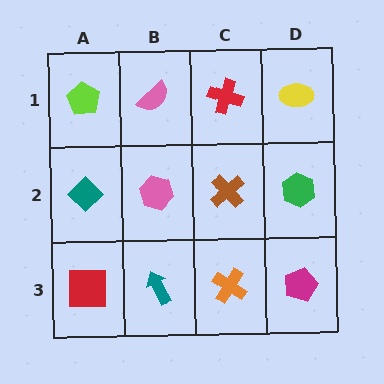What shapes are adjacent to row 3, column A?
A teal diamond (row 2, column A), a teal arrow (row 3, column B).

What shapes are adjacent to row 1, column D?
A green hexagon (row 2, column D), a red cross (row 1, column C).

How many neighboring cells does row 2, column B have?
4.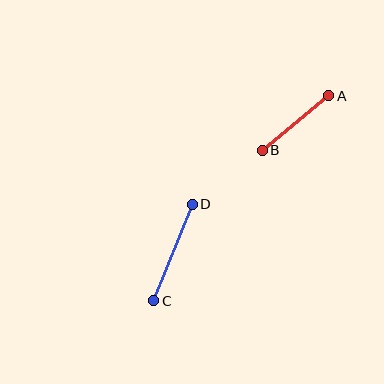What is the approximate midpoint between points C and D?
The midpoint is at approximately (173, 252) pixels.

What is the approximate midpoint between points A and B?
The midpoint is at approximately (295, 123) pixels.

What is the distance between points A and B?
The distance is approximately 86 pixels.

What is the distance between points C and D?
The distance is approximately 103 pixels.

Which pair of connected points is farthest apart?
Points C and D are farthest apart.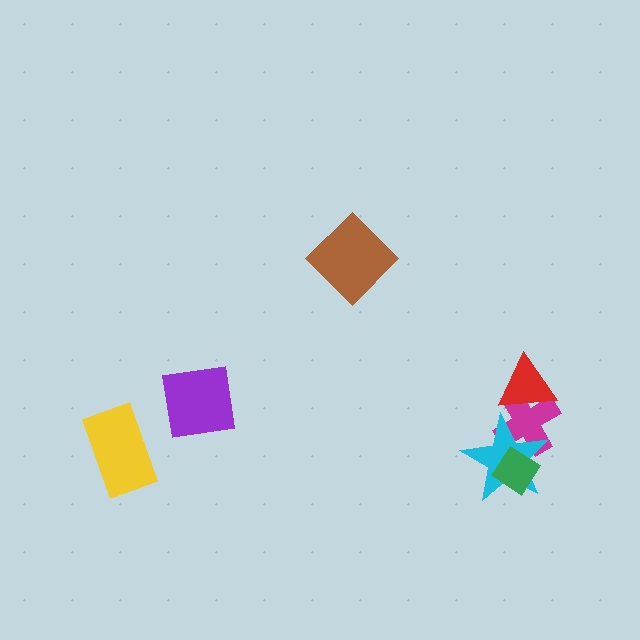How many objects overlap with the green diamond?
2 objects overlap with the green diamond.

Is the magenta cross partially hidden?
Yes, it is partially covered by another shape.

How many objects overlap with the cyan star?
2 objects overlap with the cyan star.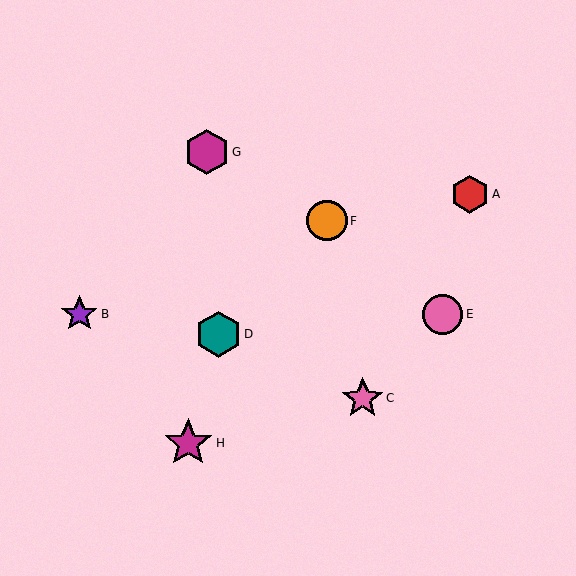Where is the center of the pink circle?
The center of the pink circle is at (443, 314).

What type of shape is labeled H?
Shape H is a magenta star.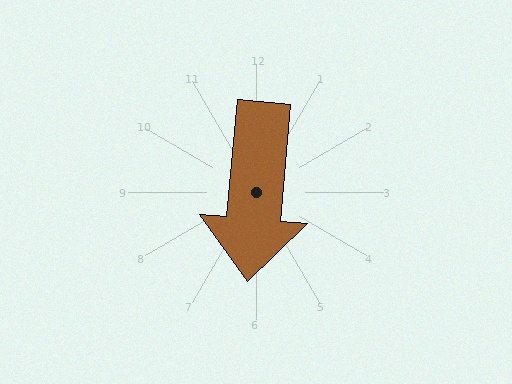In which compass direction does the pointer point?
South.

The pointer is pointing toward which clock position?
Roughly 6 o'clock.